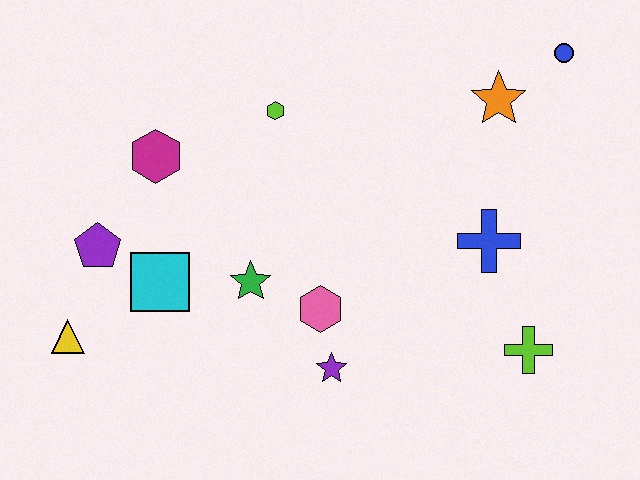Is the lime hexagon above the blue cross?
Yes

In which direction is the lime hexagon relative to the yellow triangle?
The lime hexagon is above the yellow triangle.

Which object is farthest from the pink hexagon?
The blue circle is farthest from the pink hexagon.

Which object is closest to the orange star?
The blue circle is closest to the orange star.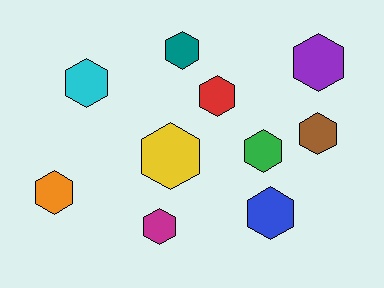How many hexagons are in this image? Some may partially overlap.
There are 10 hexagons.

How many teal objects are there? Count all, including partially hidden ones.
There is 1 teal object.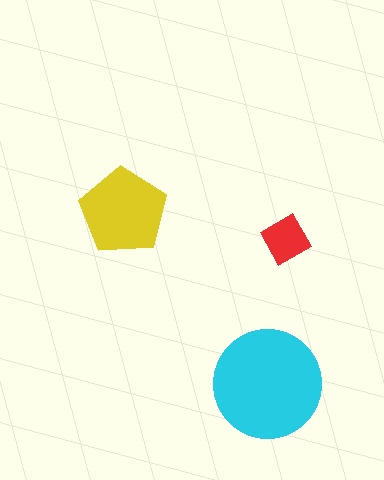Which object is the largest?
The cyan circle.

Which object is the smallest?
The red square.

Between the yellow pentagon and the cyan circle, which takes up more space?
The cyan circle.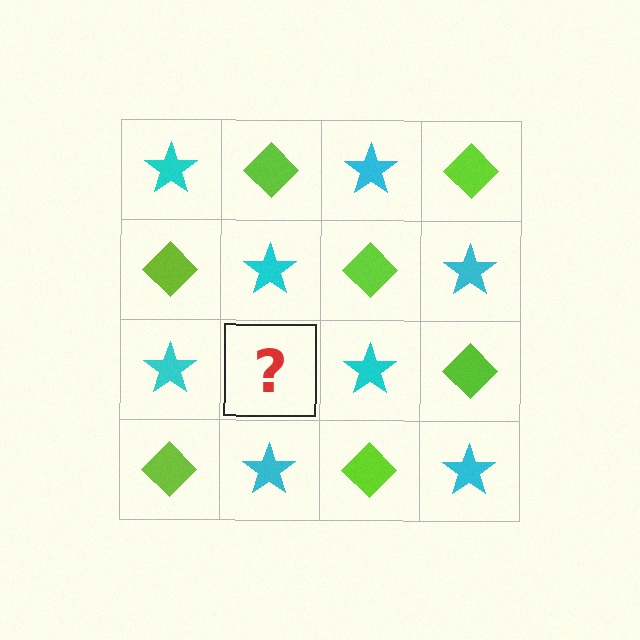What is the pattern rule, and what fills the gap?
The rule is that it alternates cyan star and lime diamond in a checkerboard pattern. The gap should be filled with a lime diamond.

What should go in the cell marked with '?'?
The missing cell should contain a lime diamond.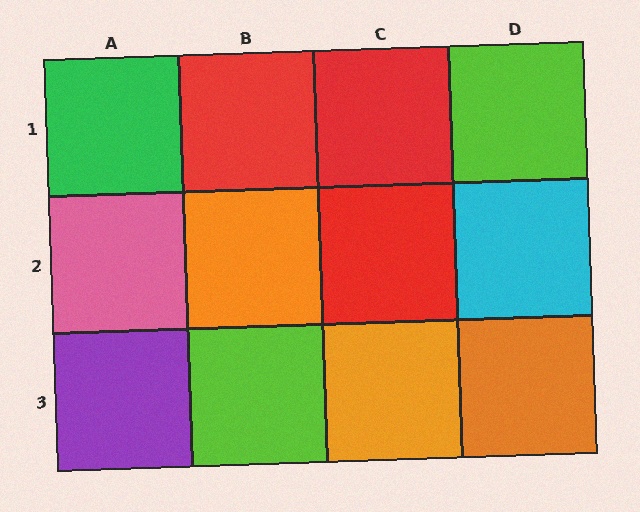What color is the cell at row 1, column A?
Green.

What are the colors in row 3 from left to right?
Purple, lime, orange, orange.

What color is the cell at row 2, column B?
Orange.